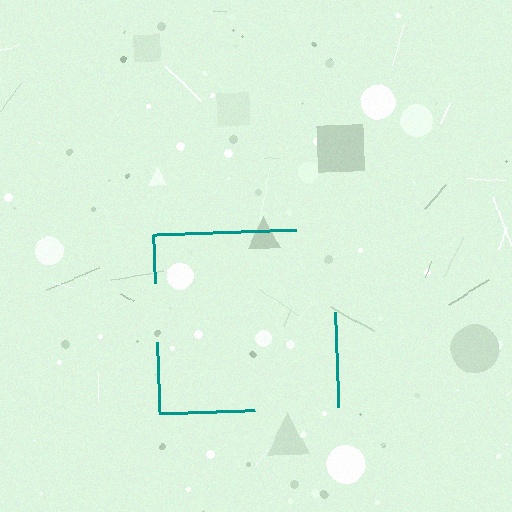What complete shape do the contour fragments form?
The contour fragments form a square.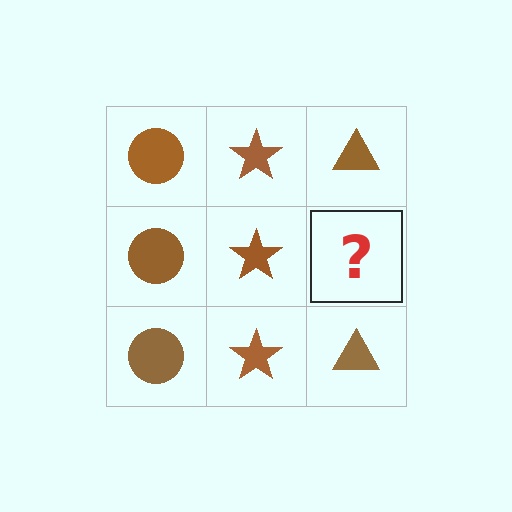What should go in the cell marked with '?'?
The missing cell should contain a brown triangle.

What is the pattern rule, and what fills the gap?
The rule is that each column has a consistent shape. The gap should be filled with a brown triangle.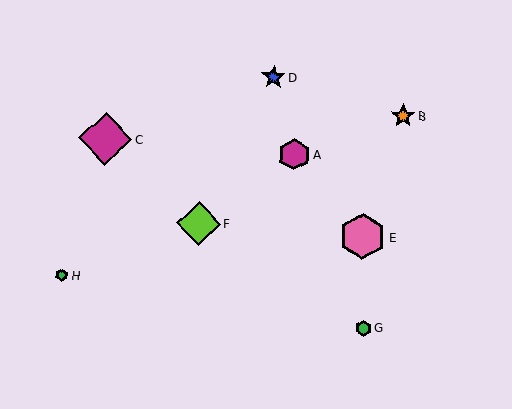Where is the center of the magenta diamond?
The center of the magenta diamond is at (105, 139).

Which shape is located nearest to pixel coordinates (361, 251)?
The pink hexagon (labeled E) at (362, 236) is nearest to that location.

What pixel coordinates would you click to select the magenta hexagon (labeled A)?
Click at (294, 154) to select the magenta hexagon A.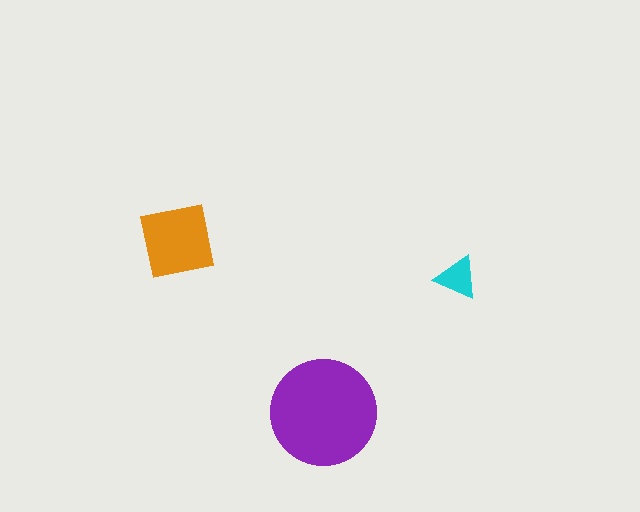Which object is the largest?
The purple circle.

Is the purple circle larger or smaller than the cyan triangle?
Larger.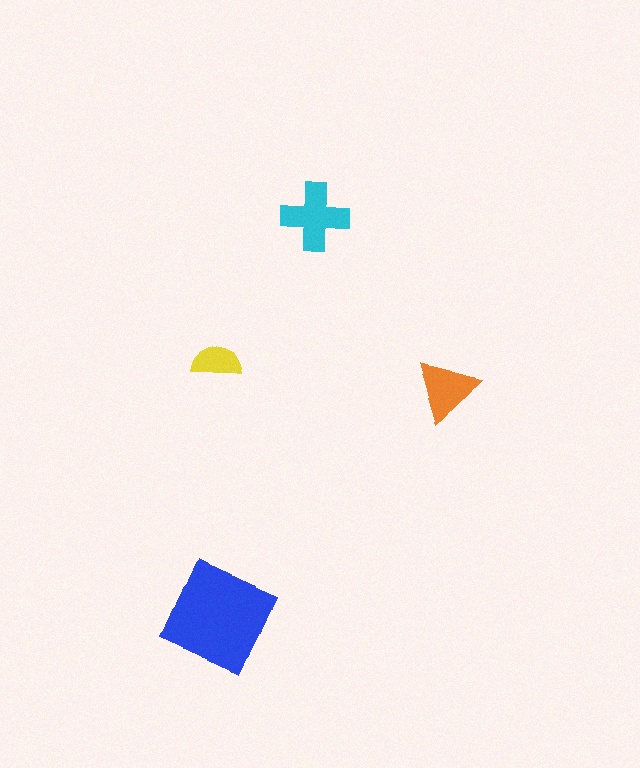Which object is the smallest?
The yellow semicircle.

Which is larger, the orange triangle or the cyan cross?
The cyan cross.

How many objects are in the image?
There are 4 objects in the image.